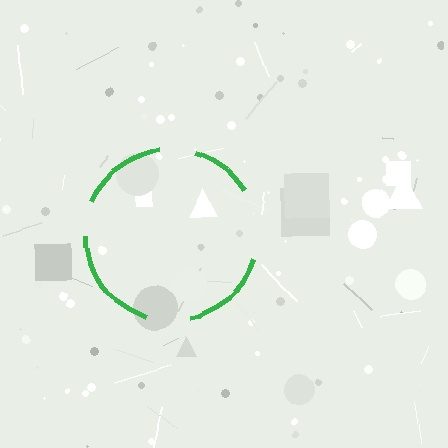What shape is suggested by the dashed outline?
The dashed outline suggests a circle.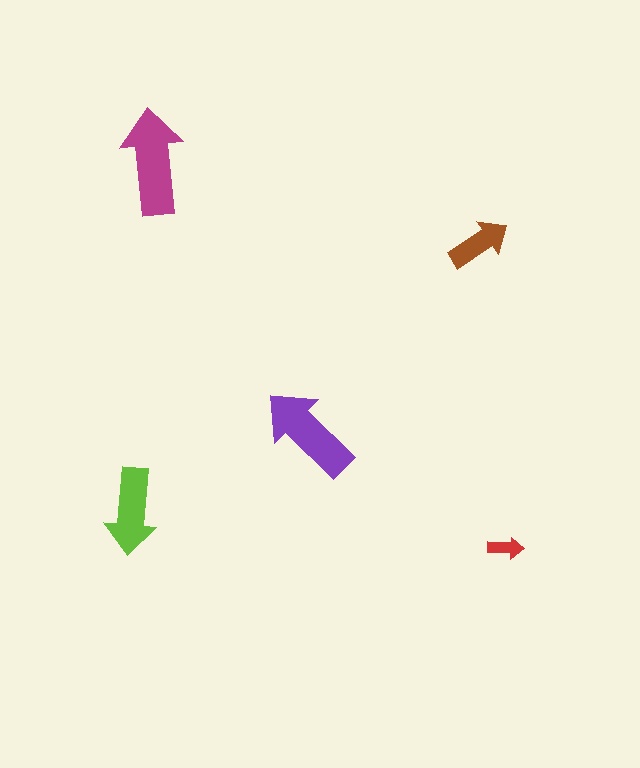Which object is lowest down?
The red arrow is bottommost.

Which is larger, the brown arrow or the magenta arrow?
The magenta one.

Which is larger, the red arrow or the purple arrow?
The purple one.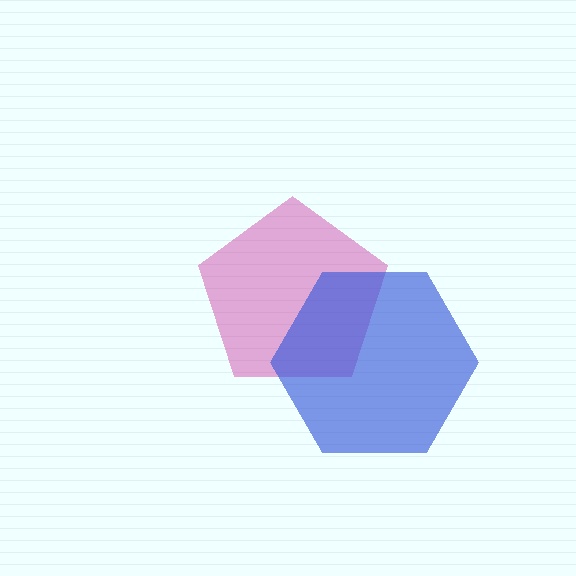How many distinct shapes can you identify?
There are 2 distinct shapes: a magenta pentagon, a blue hexagon.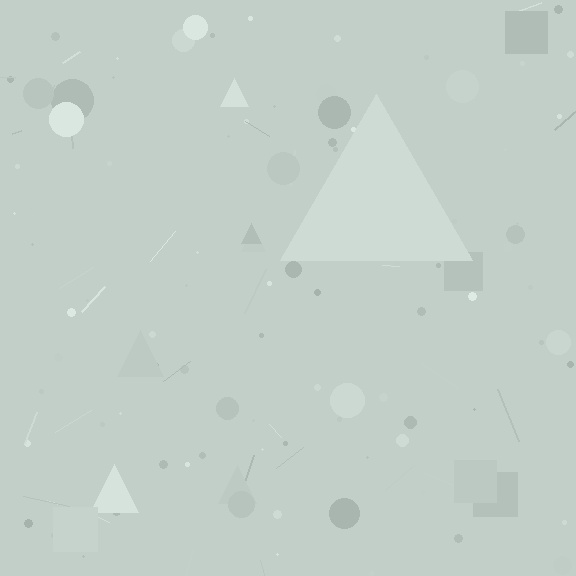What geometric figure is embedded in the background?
A triangle is embedded in the background.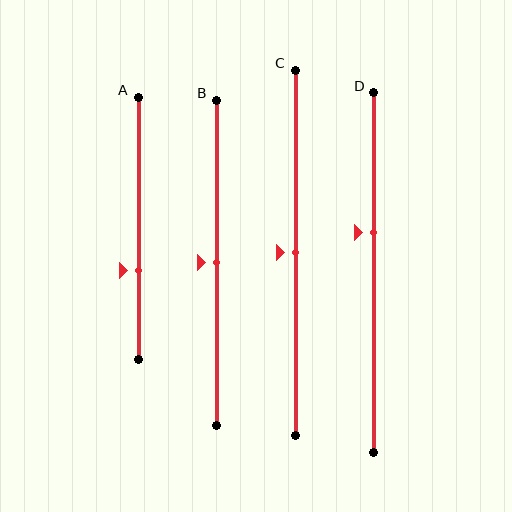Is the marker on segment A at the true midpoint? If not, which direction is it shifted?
No, the marker on segment A is shifted downward by about 16% of the segment length.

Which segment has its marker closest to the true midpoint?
Segment B has its marker closest to the true midpoint.